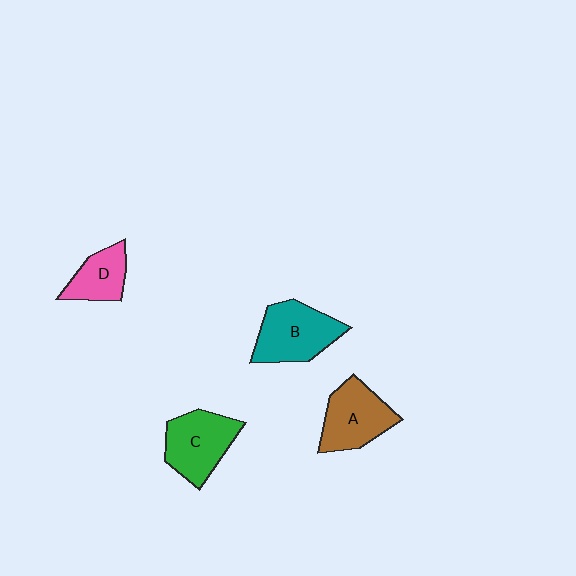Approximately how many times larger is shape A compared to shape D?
Approximately 1.5 times.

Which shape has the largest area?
Shape B (teal).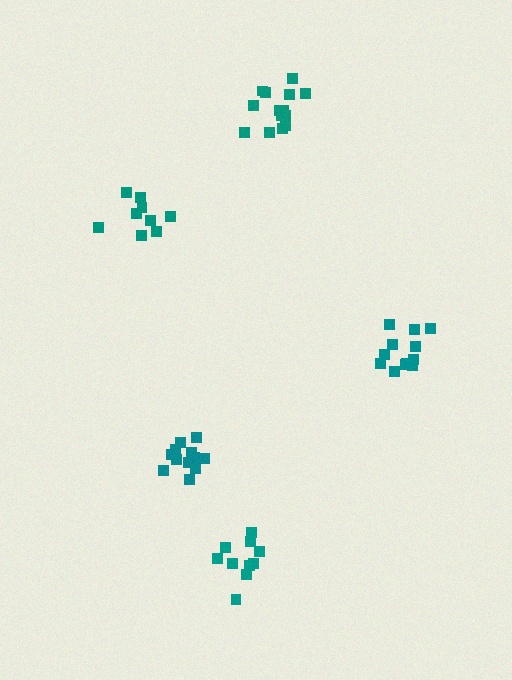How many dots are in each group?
Group 1: 9 dots, Group 2: 12 dots, Group 3: 15 dots, Group 4: 10 dots, Group 5: 12 dots (58 total).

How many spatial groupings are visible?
There are 5 spatial groupings.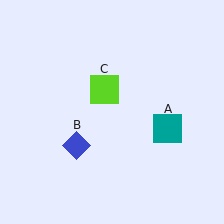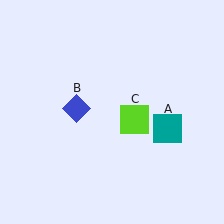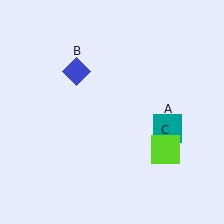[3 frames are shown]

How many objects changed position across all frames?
2 objects changed position: blue diamond (object B), lime square (object C).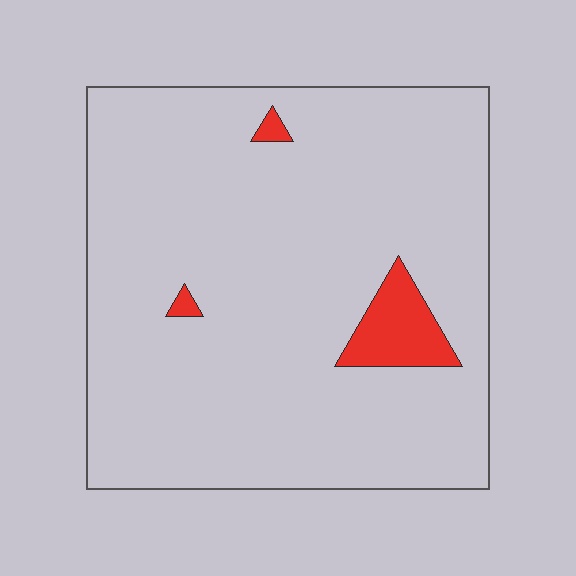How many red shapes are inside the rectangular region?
3.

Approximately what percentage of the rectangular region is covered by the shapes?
Approximately 5%.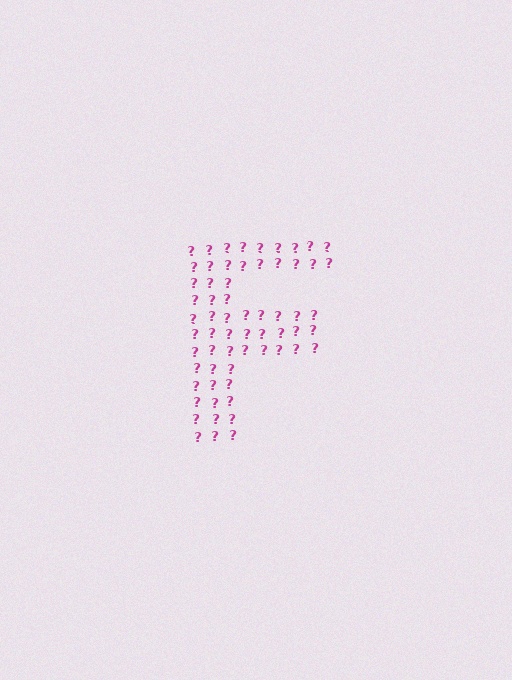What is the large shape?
The large shape is the letter F.